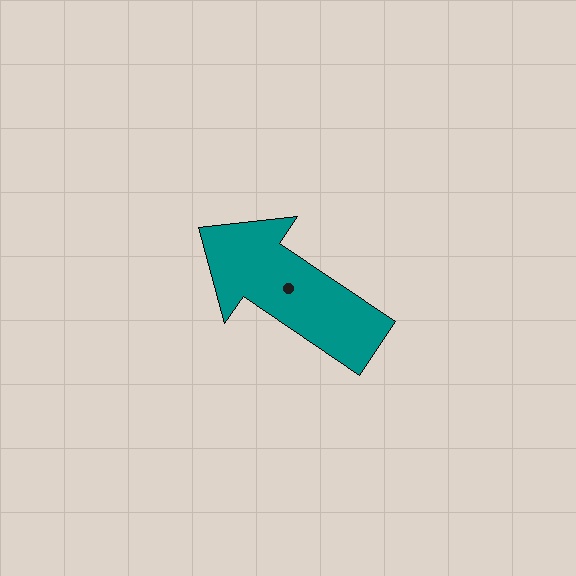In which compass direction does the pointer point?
Northwest.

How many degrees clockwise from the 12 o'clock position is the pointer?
Approximately 304 degrees.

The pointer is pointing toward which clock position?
Roughly 10 o'clock.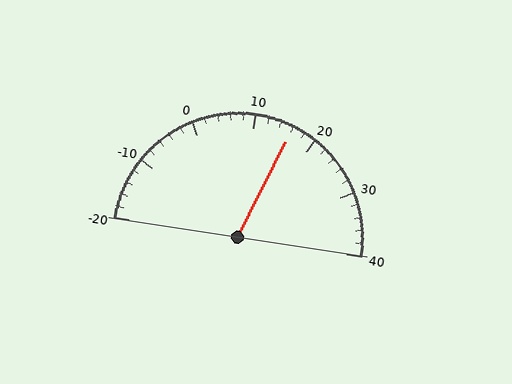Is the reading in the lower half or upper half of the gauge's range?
The reading is in the upper half of the range (-20 to 40).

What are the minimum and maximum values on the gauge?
The gauge ranges from -20 to 40.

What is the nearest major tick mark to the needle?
The nearest major tick mark is 20.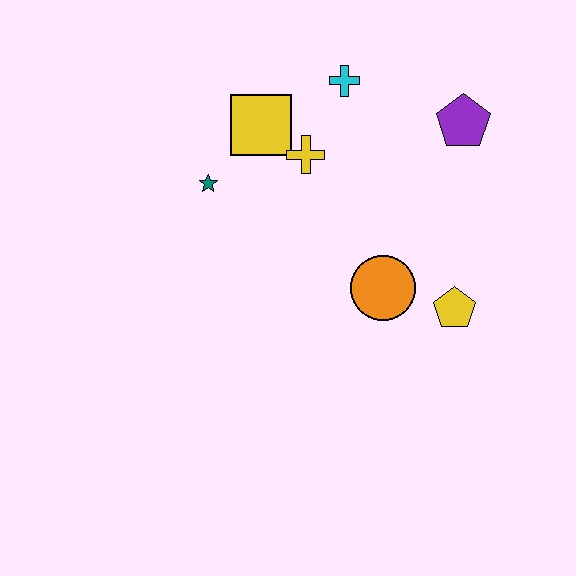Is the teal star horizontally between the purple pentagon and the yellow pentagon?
No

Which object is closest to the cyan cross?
The yellow cross is closest to the cyan cross.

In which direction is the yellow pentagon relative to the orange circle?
The yellow pentagon is to the right of the orange circle.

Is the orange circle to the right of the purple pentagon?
No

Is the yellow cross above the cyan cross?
No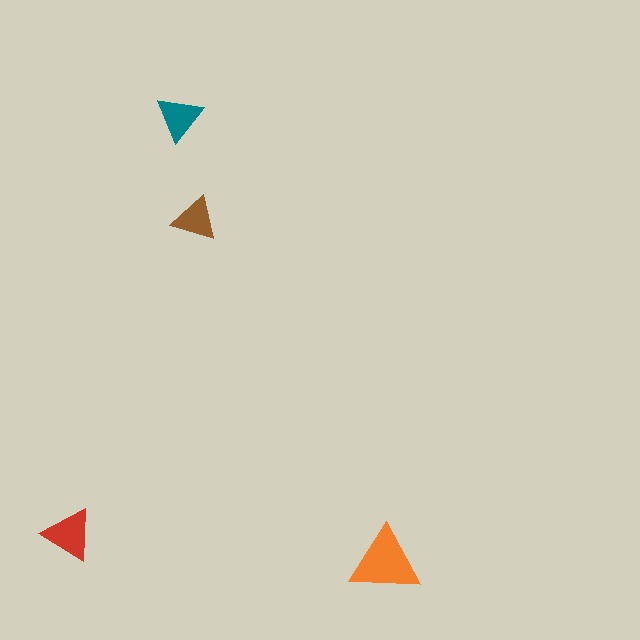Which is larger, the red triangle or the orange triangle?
The orange one.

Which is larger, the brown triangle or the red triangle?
The red one.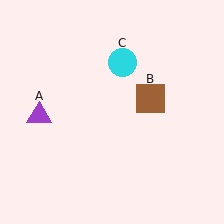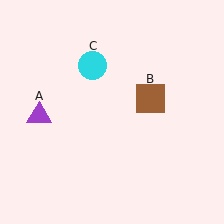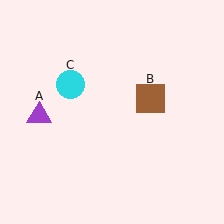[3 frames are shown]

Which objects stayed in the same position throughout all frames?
Purple triangle (object A) and brown square (object B) remained stationary.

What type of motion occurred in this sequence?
The cyan circle (object C) rotated counterclockwise around the center of the scene.